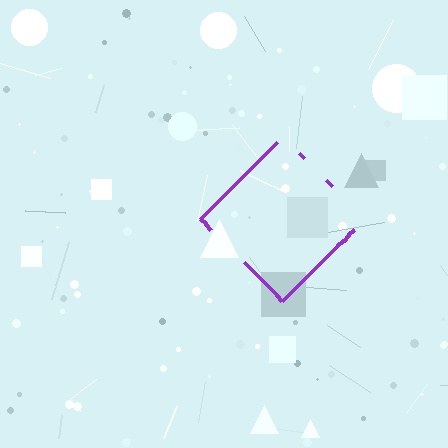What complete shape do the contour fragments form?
The contour fragments form a diamond.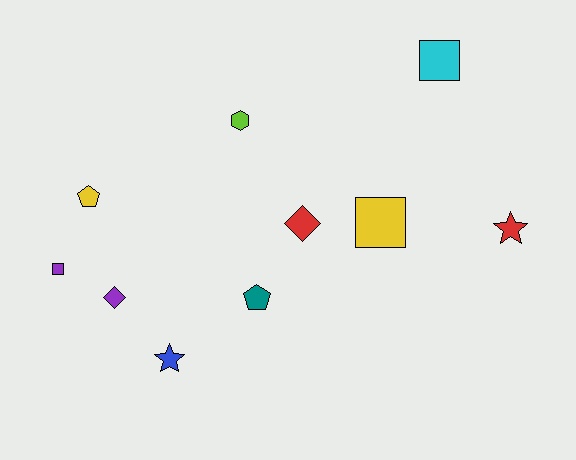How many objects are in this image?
There are 10 objects.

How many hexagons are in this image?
There is 1 hexagon.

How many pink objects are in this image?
There are no pink objects.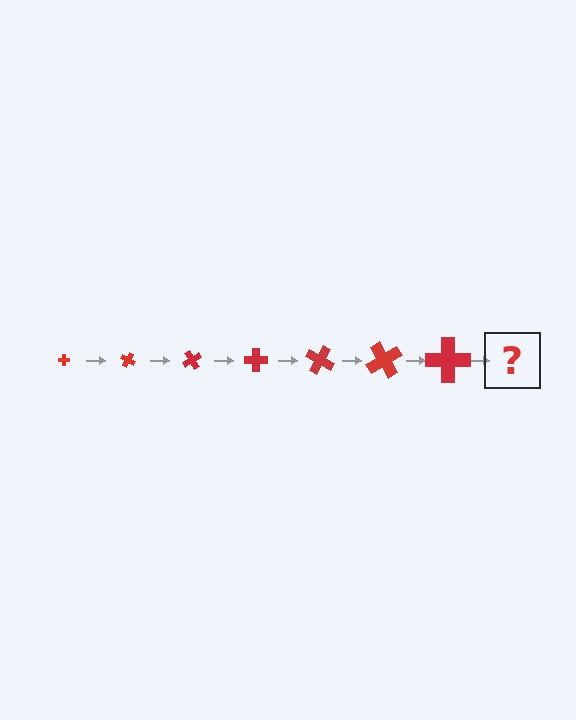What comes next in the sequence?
The next element should be a cross, larger than the previous one and rotated 210 degrees from the start.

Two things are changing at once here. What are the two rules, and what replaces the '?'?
The two rules are that the cross grows larger each step and it rotates 30 degrees each step. The '?' should be a cross, larger than the previous one and rotated 210 degrees from the start.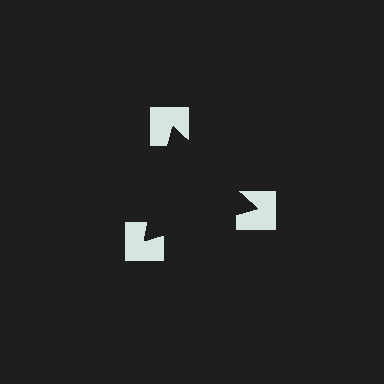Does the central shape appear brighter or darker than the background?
It typically appears slightly darker than the background, even though no actual brightness change is drawn.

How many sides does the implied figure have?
3 sides.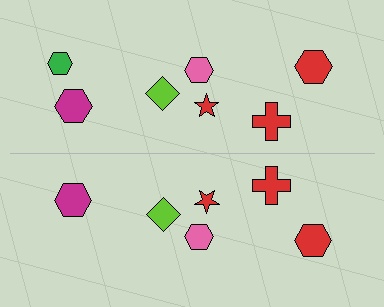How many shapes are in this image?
There are 13 shapes in this image.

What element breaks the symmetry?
A green hexagon is missing from the bottom side.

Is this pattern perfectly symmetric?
No, the pattern is not perfectly symmetric. A green hexagon is missing from the bottom side.